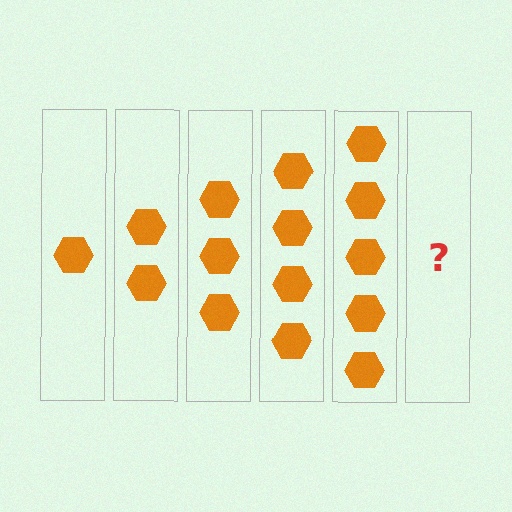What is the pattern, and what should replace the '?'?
The pattern is that each step adds one more hexagon. The '?' should be 6 hexagons.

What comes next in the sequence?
The next element should be 6 hexagons.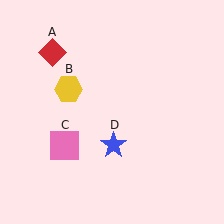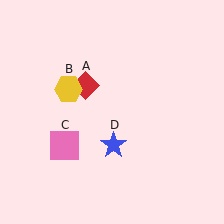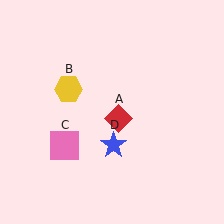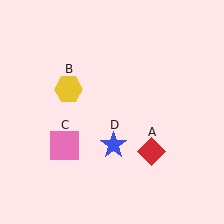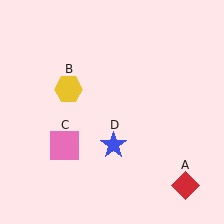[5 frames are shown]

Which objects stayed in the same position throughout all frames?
Yellow hexagon (object B) and pink square (object C) and blue star (object D) remained stationary.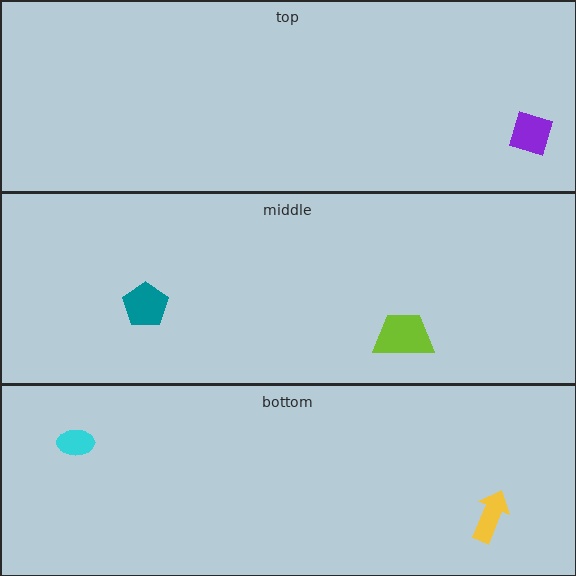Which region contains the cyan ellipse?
The bottom region.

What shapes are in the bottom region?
The cyan ellipse, the yellow arrow.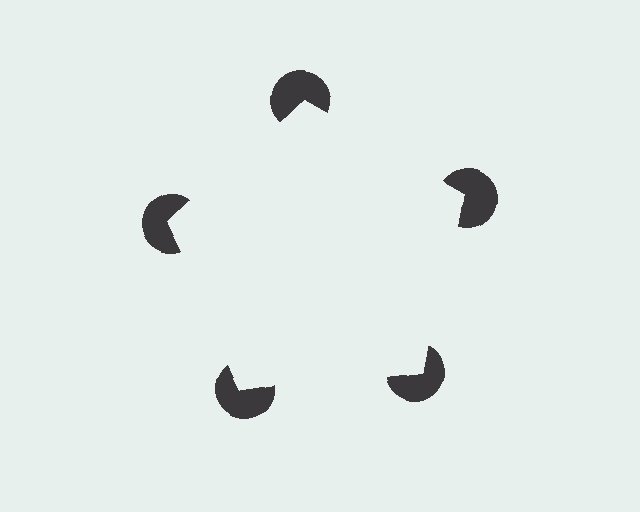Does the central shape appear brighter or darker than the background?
It typically appears slightly brighter than the background, even though no actual brightness change is drawn.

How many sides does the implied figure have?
5 sides.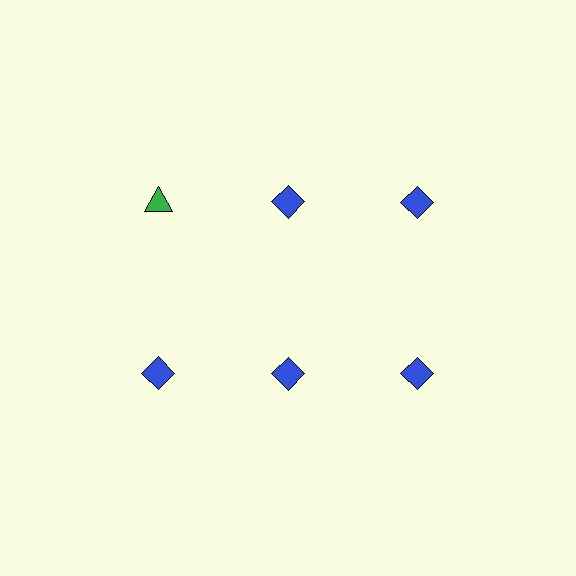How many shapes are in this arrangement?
There are 6 shapes arranged in a grid pattern.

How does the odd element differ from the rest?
It differs in both color (green instead of blue) and shape (triangle instead of diamond).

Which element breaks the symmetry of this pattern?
The green triangle in the top row, leftmost column breaks the symmetry. All other shapes are blue diamonds.